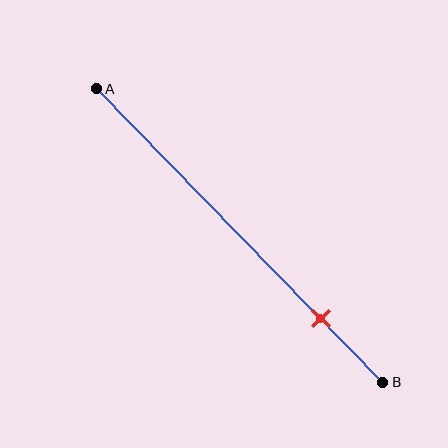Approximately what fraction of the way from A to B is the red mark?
The red mark is approximately 80% of the way from A to B.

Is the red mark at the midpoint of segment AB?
No, the mark is at about 80% from A, not at the 50% midpoint.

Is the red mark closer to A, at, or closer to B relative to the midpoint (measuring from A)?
The red mark is closer to point B than the midpoint of segment AB.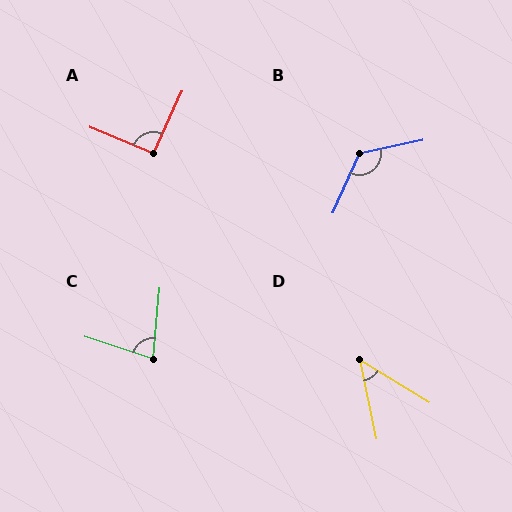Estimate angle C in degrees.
Approximately 77 degrees.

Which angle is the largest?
B, at approximately 126 degrees.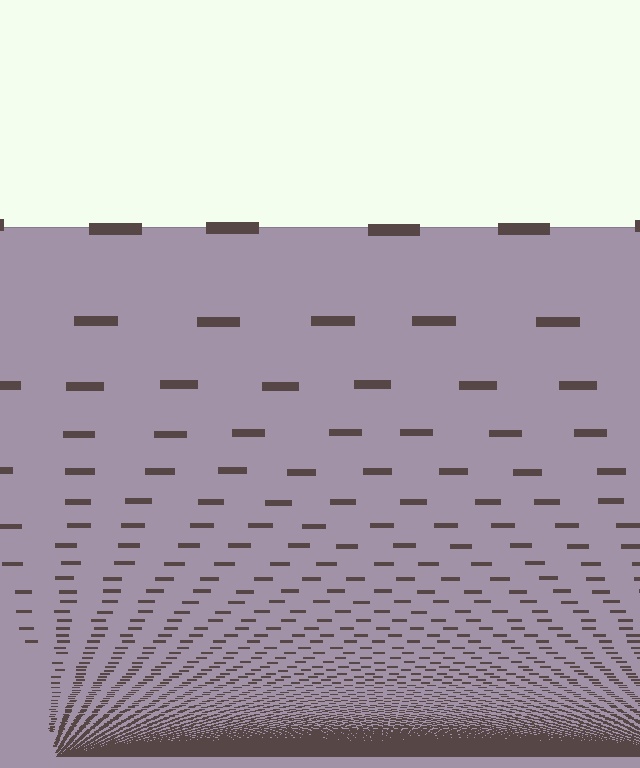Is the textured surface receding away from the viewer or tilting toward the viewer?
The surface appears to tilt toward the viewer. Texture elements get larger and sparser toward the top.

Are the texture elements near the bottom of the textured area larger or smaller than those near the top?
Smaller. The gradient is inverted — elements near the bottom are smaller and denser.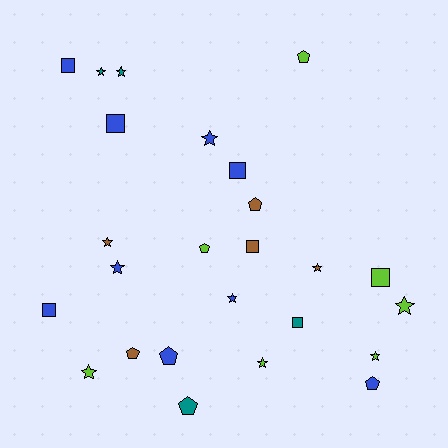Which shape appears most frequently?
Star, with 11 objects.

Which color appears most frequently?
Blue, with 9 objects.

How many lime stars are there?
There are 4 lime stars.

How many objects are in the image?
There are 25 objects.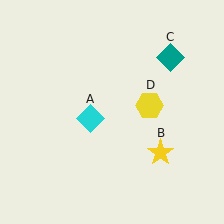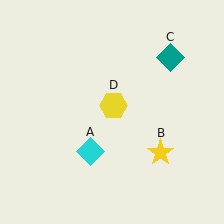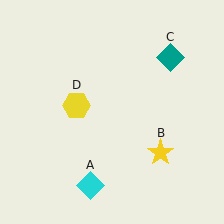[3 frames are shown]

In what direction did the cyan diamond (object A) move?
The cyan diamond (object A) moved down.